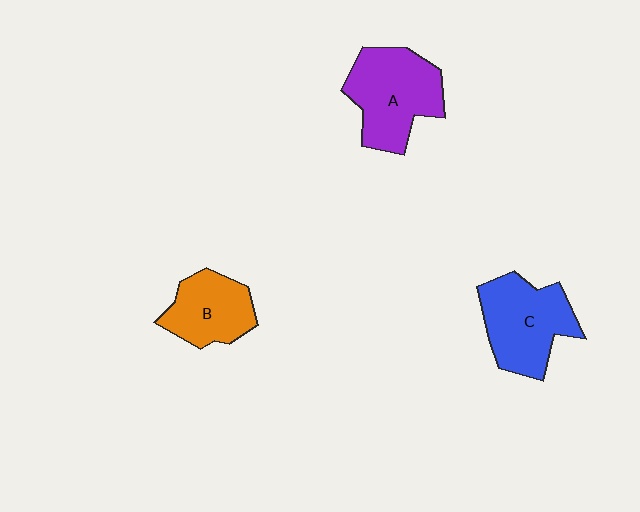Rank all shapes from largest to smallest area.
From largest to smallest: A (purple), C (blue), B (orange).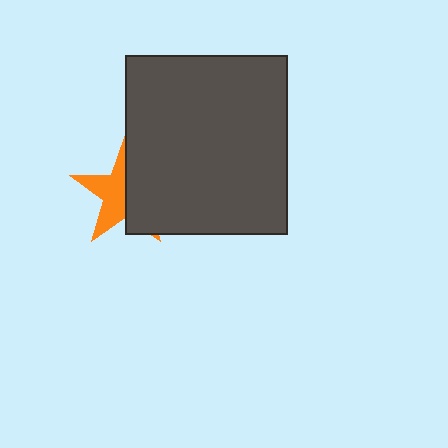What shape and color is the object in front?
The object in front is a dark gray rectangle.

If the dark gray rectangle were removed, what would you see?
You would see the complete orange star.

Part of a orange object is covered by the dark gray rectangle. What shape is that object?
It is a star.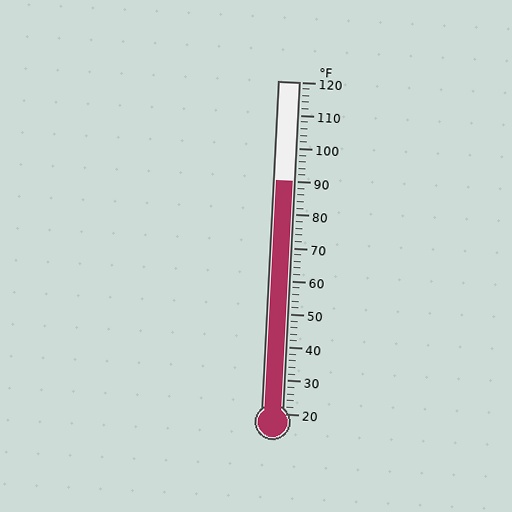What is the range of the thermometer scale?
The thermometer scale ranges from 20°F to 120°F.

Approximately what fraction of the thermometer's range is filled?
The thermometer is filled to approximately 70% of its range.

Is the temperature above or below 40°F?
The temperature is above 40°F.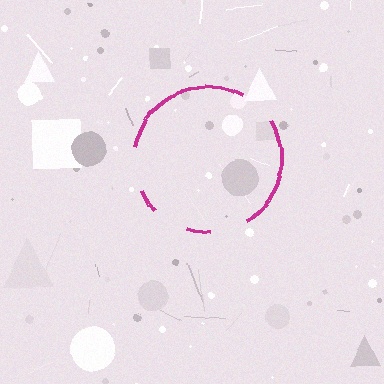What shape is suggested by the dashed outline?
The dashed outline suggests a circle.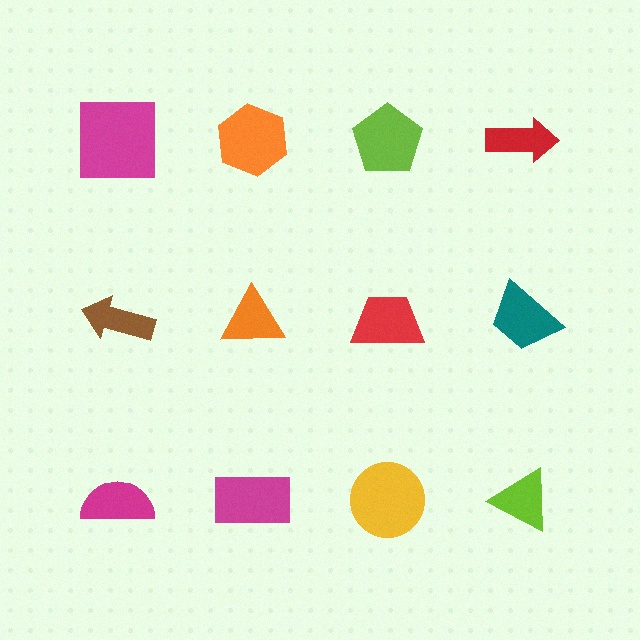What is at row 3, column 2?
A magenta rectangle.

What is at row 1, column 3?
A lime pentagon.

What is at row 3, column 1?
A magenta semicircle.